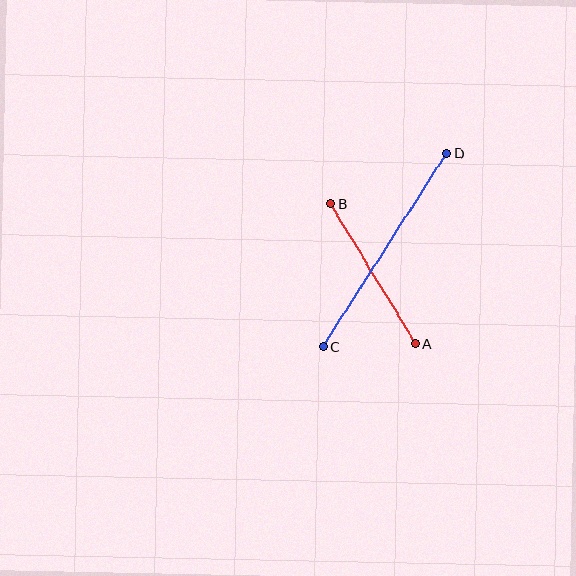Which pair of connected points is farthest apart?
Points C and D are farthest apart.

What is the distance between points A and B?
The distance is approximately 163 pixels.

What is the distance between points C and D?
The distance is approximately 229 pixels.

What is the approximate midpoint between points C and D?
The midpoint is at approximately (385, 250) pixels.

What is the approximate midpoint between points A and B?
The midpoint is at approximately (373, 274) pixels.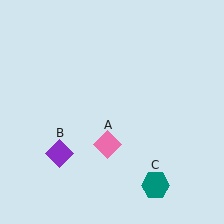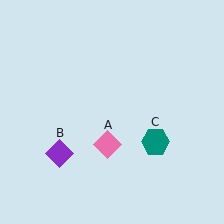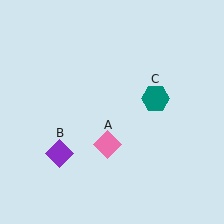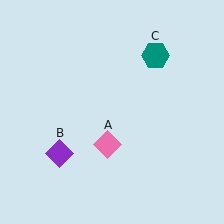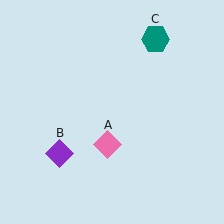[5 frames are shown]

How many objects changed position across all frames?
1 object changed position: teal hexagon (object C).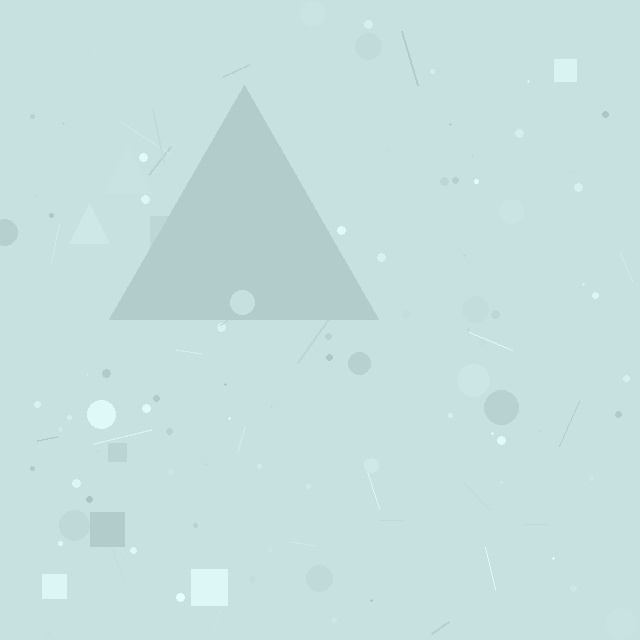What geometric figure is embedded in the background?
A triangle is embedded in the background.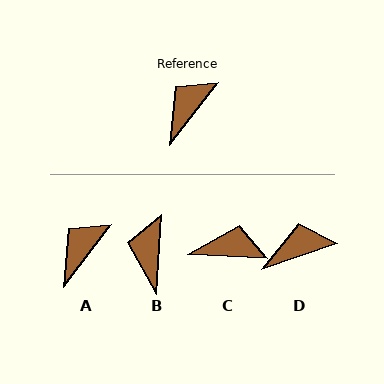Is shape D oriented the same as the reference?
No, it is off by about 33 degrees.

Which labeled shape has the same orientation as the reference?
A.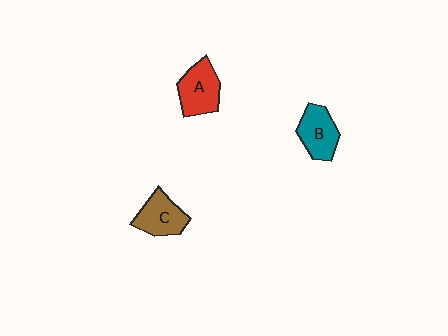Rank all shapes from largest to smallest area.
From largest to smallest: A (red), B (teal), C (brown).